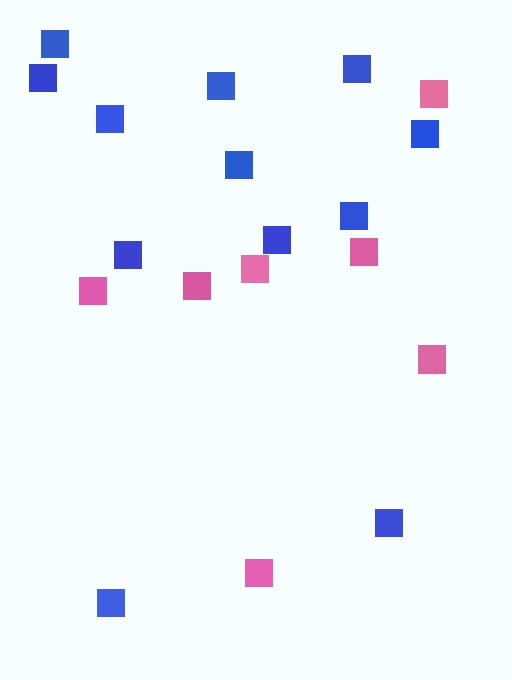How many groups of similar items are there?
There are 2 groups: one group of pink squares (7) and one group of blue squares (12).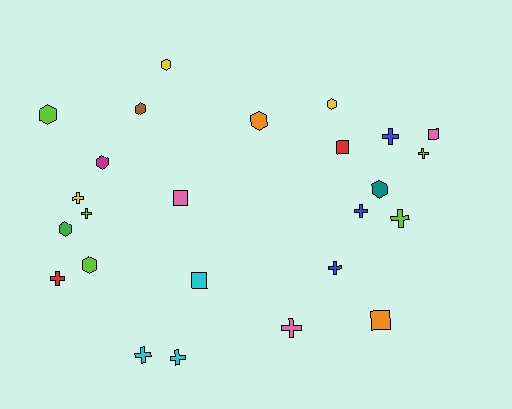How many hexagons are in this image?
There are 9 hexagons.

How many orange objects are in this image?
There are 2 orange objects.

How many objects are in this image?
There are 25 objects.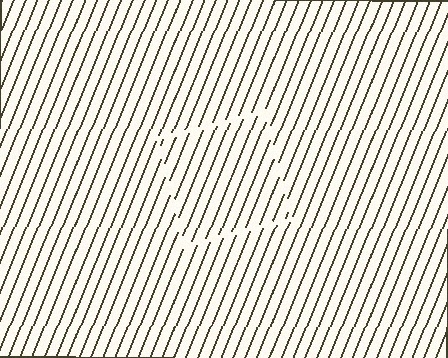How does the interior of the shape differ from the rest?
The interior of the shape contains the same grating, shifted by half a period — the contour is defined by the phase discontinuity where line-ends from the inner and outer gratings abut.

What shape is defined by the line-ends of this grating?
An illusory square. The interior of the shape contains the same grating, shifted by half a period — the contour is defined by the phase discontinuity where line-ends from the inner and outer gratings abut.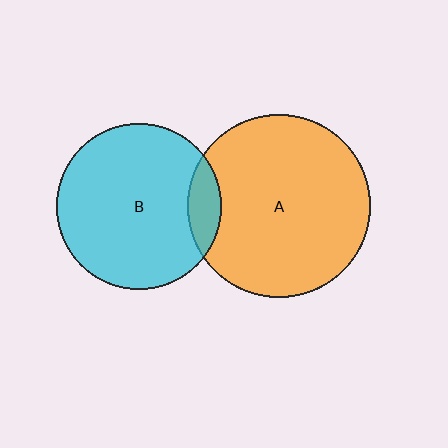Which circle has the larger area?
Circle A (orange).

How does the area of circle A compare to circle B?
Approximately 1.2 times.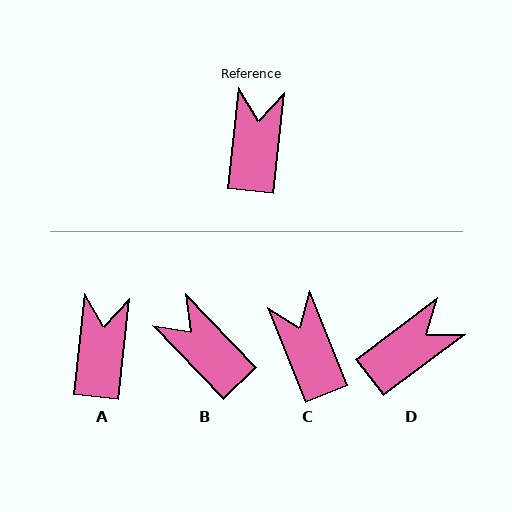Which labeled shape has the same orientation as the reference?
A.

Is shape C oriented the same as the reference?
No, it is off by about 28 degrees.